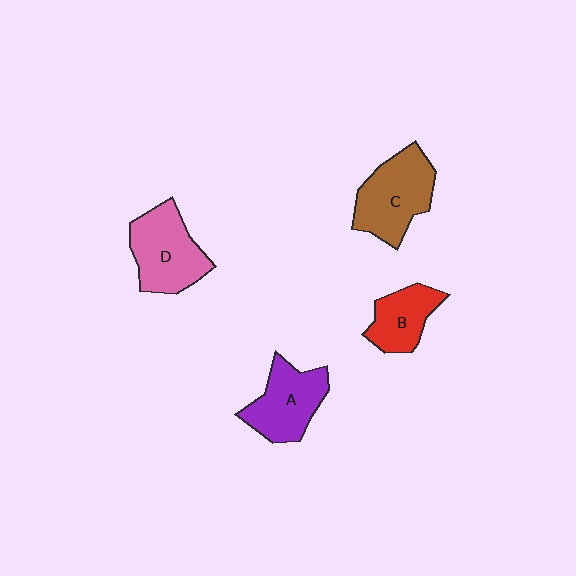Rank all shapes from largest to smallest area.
From largest to smallest: C (brown), D (pink), A (purple), B (red).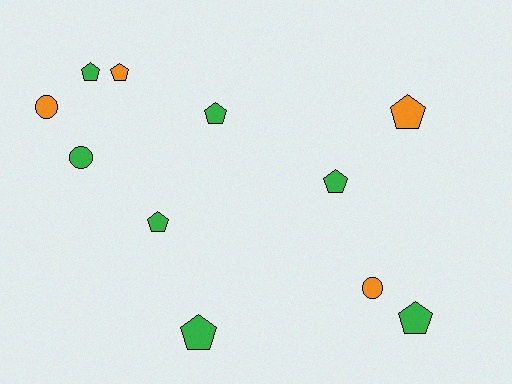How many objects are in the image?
There are 11 objects.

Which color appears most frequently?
Green, with 7 objects.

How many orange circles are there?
There are 2 orange circles.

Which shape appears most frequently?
Pentagon, with 8 objects.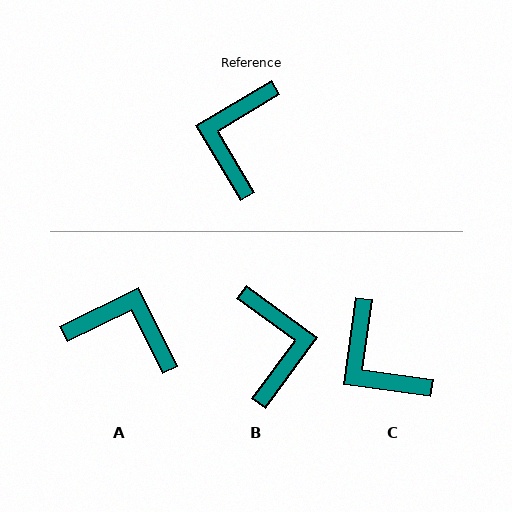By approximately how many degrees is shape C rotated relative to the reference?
Approximately 52 degrees counter-clockwise.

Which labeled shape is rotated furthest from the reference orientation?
B, about 157 degrees away.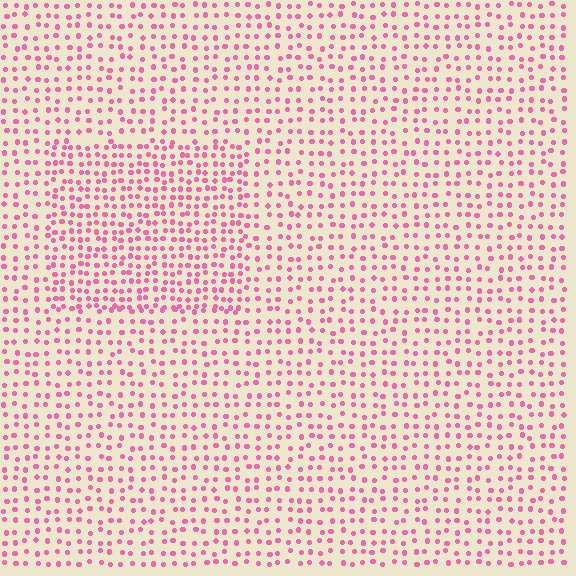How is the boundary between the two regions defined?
The boundary is defined by a change in element density (approximately 1.6x ratio). All elements are the same color, size, and shape.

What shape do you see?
I see a rectangle.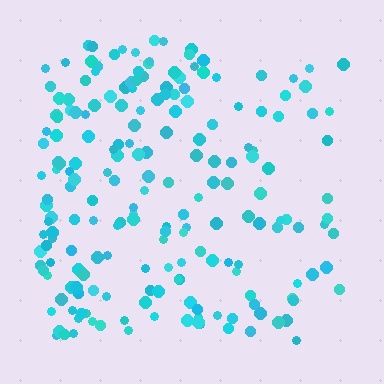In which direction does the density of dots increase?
From right to left, with the left side densest.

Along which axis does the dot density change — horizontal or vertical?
Horizontal.